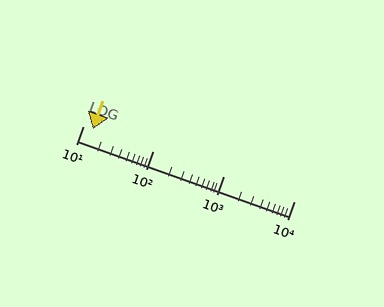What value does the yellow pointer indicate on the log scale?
The pointer indicates approximately 14.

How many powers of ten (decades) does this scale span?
The scale spans 3 decades, from 10 to 10000.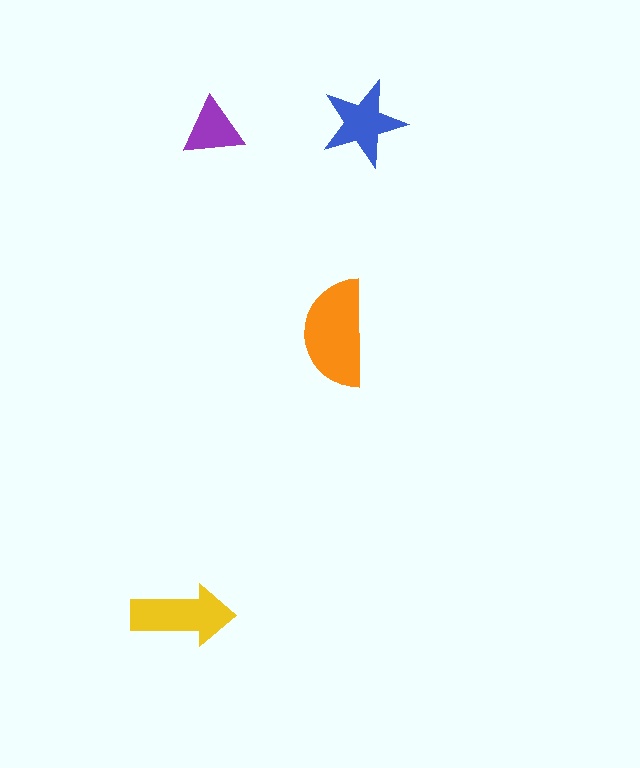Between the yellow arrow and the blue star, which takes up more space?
The yellow arrow.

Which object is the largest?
The orange semicircle.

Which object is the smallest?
The purple triangle.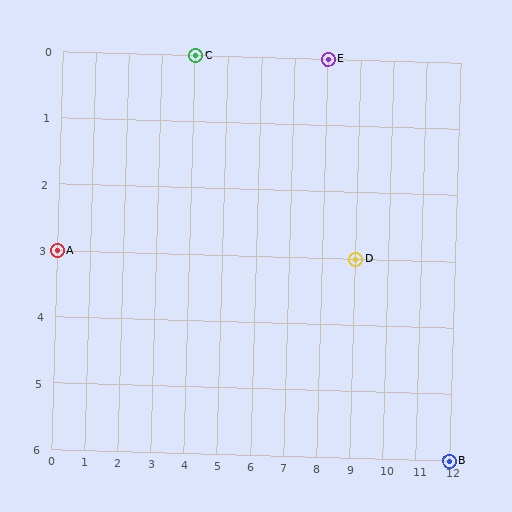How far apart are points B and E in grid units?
Points B and E are 4 columns and 6 rows apart (about 7.2 grid units diagonally).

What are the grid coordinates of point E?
Point E is at grid coordinates (8, 0).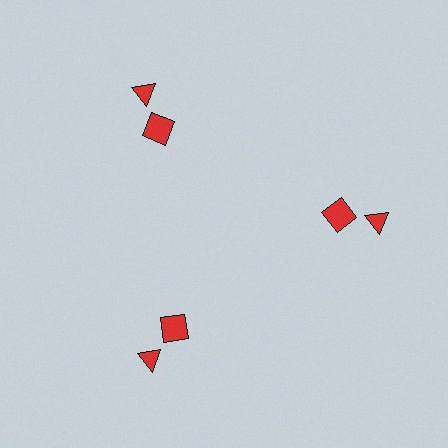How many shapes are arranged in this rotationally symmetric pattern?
There are 6 shapes, arranged in 3 groups of 2.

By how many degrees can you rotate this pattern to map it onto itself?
The pattern maps onto itself every 120 degrees of rotation.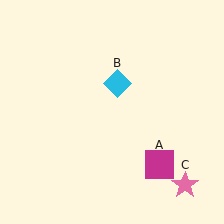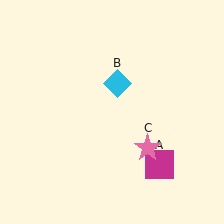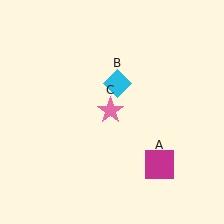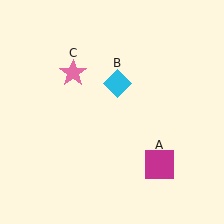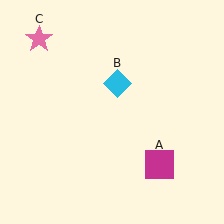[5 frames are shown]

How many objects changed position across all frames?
1 object changed position: pink star (object C).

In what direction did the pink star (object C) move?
The pink star (object C) moved up and to the left.